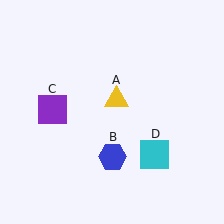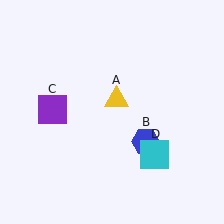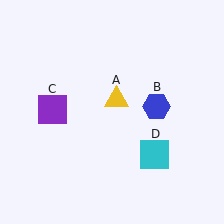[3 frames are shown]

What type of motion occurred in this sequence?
The blue hexagon (object B) rotated counterclockwise around the center of the scene.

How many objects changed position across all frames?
1 object changed position: blue hexagon (object B).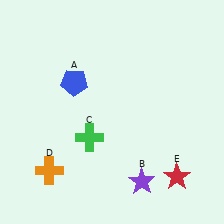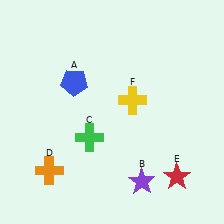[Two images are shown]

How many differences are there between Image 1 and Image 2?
There is 1 difference between the two images.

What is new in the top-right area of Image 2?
A yellow cross (F) was added in the top-right area of Image 2.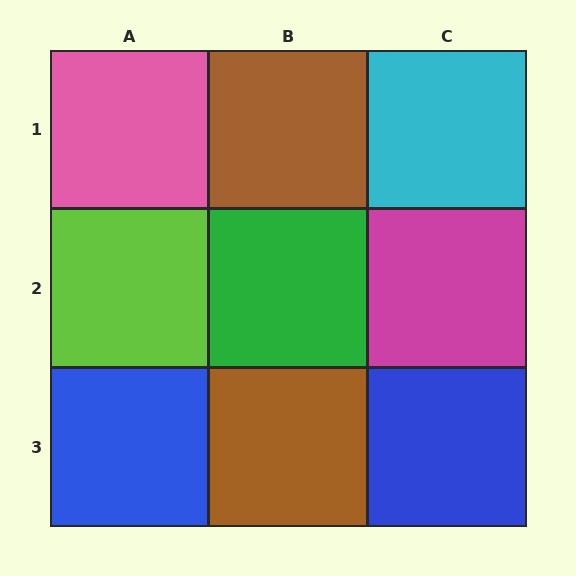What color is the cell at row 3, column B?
Brown.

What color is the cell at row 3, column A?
Blue.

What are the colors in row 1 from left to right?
Pink, brown, cyan.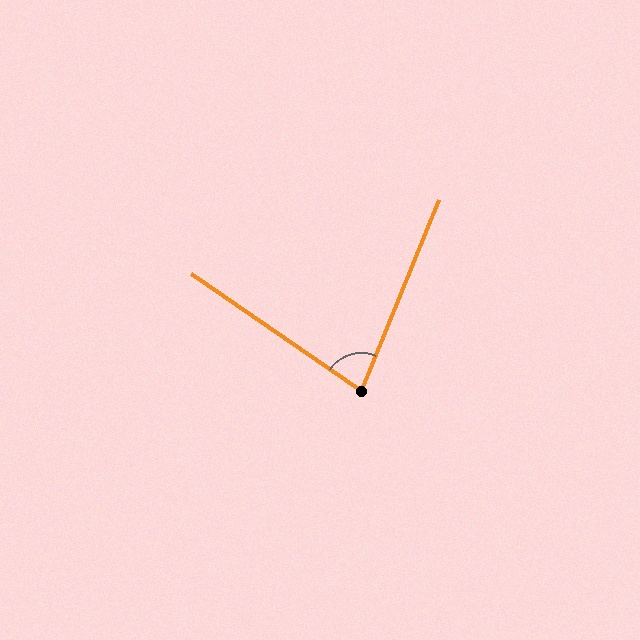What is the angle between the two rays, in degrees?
Approximately 78 degrees.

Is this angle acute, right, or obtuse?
It is acute.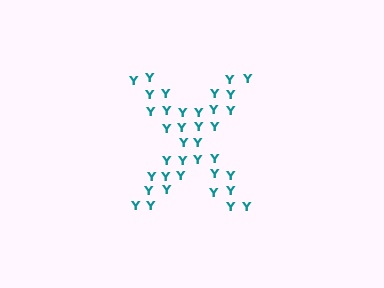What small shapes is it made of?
It is made of small letter Y's.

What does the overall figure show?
The overall figure shows the letter X.